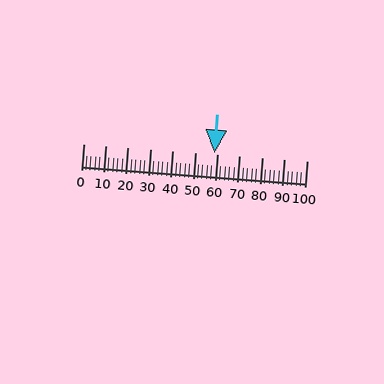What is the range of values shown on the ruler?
The ruler shows values from 0 to 100.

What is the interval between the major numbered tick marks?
The major tick marks are spaced 10 units apart.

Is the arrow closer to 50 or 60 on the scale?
The arrow is closer to 60.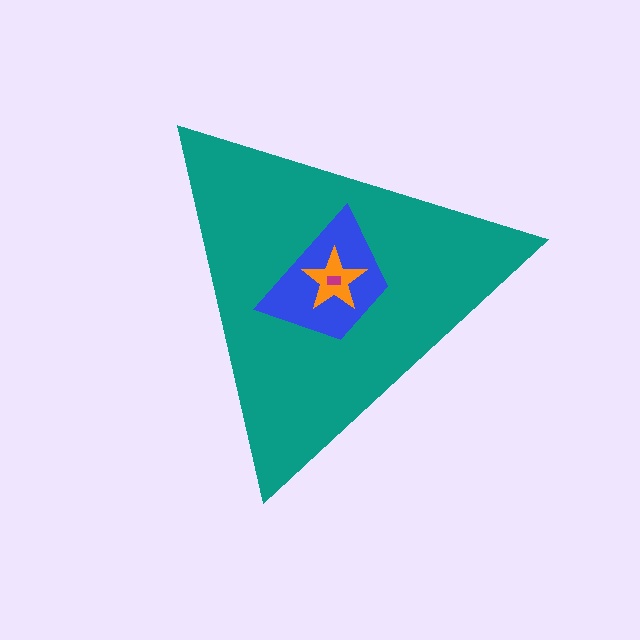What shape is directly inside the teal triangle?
The blue trapezoid.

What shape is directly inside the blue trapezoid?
The orange star.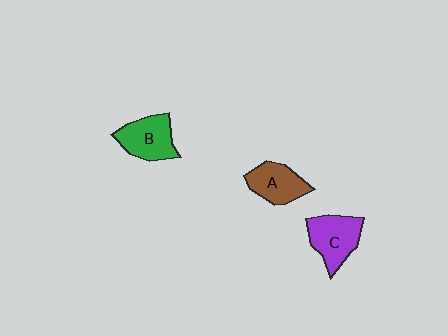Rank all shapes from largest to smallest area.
From largest to smallest: C (purple), B (green), A (brown).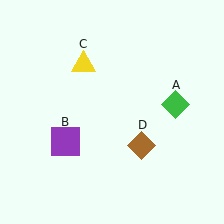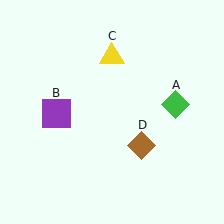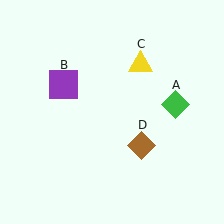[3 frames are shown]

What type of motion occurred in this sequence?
The purple square (object B), yellow triangle (object C) rotated clockwise around the center of the scene.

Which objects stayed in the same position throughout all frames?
Green diamond (object A) and brown diamond (object D) remained stationary.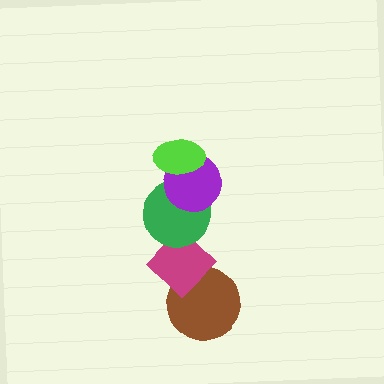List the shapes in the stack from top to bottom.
From top to bottom: the lime ellipse, the purple circle, the green circle, the magenta diamond, the brown circle.